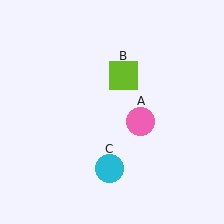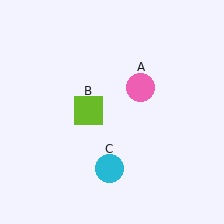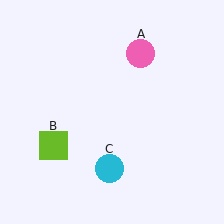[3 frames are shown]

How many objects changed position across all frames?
2 objects changed position: pink circle (object A), lime square (object B).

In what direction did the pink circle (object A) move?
The pink circle (object A) moved up.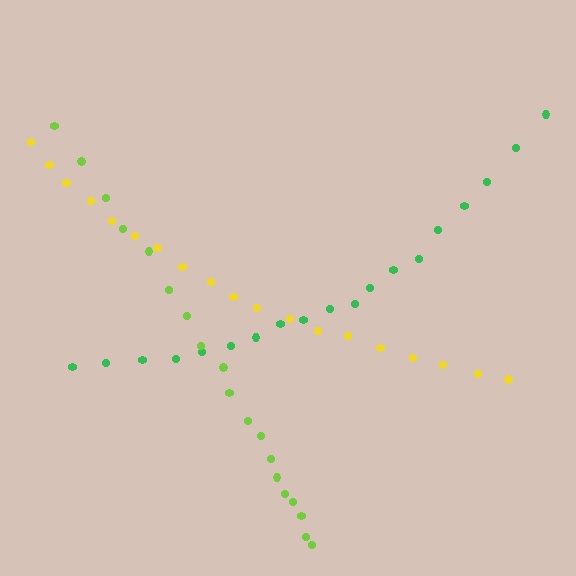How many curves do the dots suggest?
There are 3 distinct paths.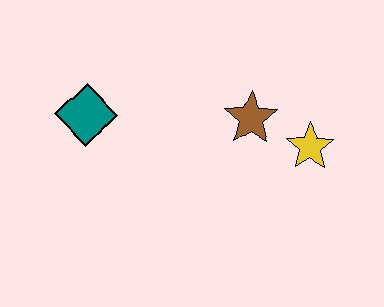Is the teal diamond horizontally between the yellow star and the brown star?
No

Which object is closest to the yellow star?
The brown star is closest to the yellow star.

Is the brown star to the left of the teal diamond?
No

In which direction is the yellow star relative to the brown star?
The yellow star is to the right of the brown star.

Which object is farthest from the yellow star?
The teal diamond is farthest from the yellow star.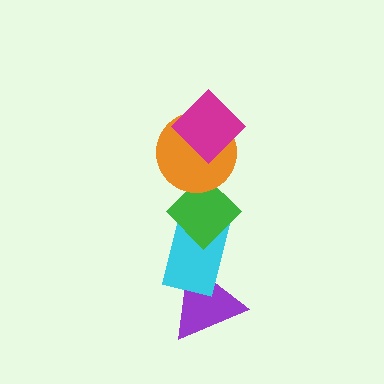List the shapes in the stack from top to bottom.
From top to bottom: the magenta diamond, the orange circle, the green diamond, the cyan rectangle, the purple triangle.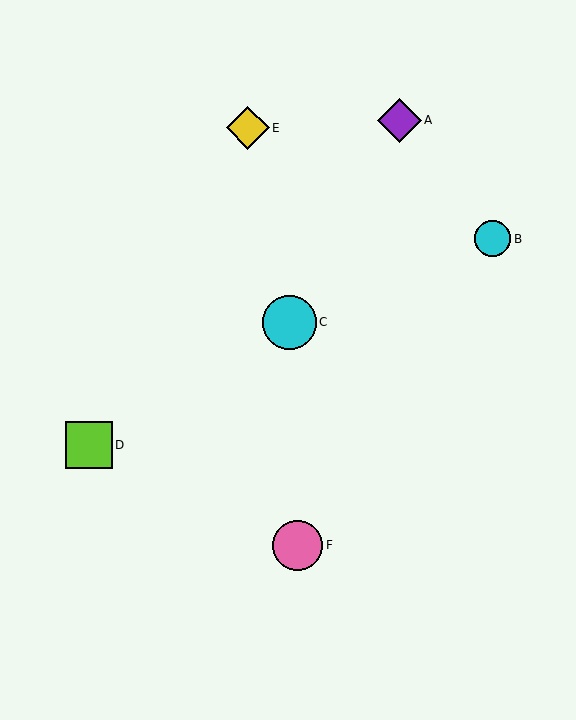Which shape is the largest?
The cyan circle (labeled C) is the largest.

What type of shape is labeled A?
Shape A is a purple diamond.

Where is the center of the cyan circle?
The center of the cyan circle is at (492, 239).